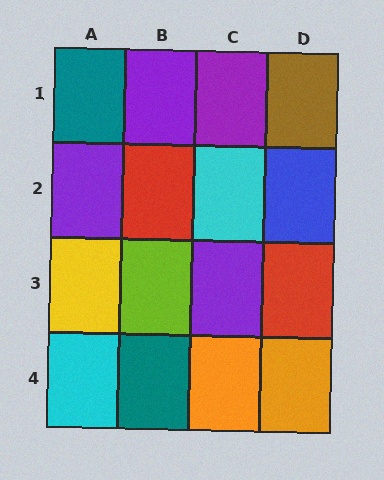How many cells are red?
2 cells are red.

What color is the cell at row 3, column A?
Yellow.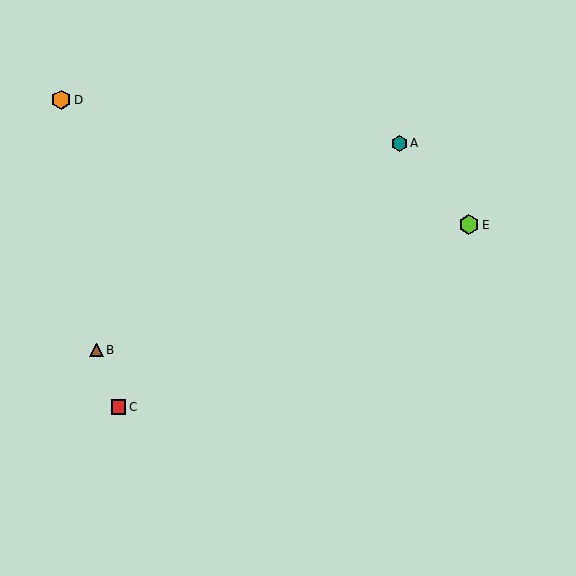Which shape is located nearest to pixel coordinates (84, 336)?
The brown triangle (labeled B) at (96, 350) is nearest to that location.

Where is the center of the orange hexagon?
The center of the orange hexagon is at (61, 100).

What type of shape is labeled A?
Shape A is a teal hexagon.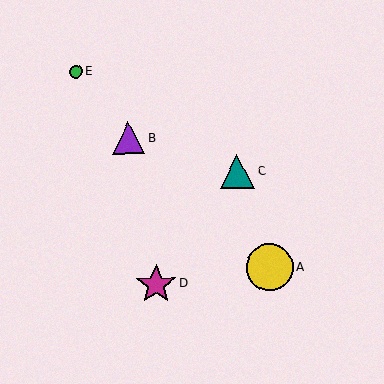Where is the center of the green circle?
The center of the green circle is at (76, 71).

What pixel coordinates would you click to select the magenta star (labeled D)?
Click at (156, 284) to select the magenta star D.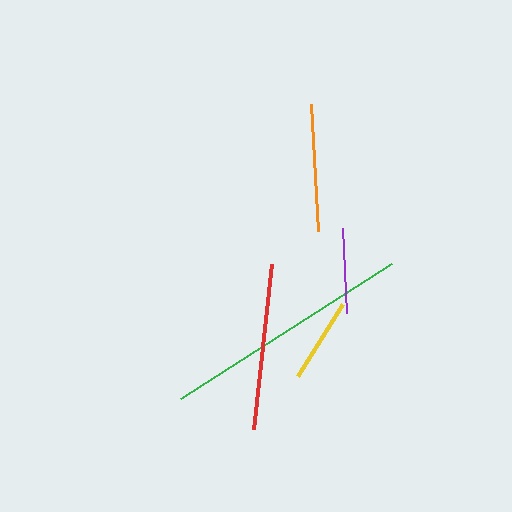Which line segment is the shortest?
The yellow line is the shortest at approximately 85 pixels.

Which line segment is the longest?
The green line is the longest at approximately 250 pixels.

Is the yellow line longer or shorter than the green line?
The green line is longer than the yellow line.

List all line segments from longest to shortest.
From longest to shortest: green, red, orange, purple, yellow.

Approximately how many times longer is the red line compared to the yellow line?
The red line is approximately 2.0 times the length of the yellow line.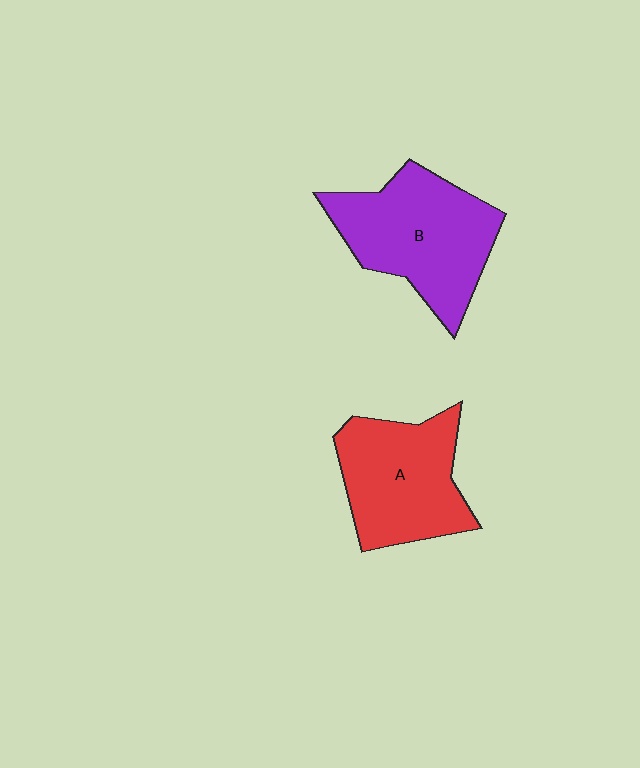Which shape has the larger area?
Shape B (purple).